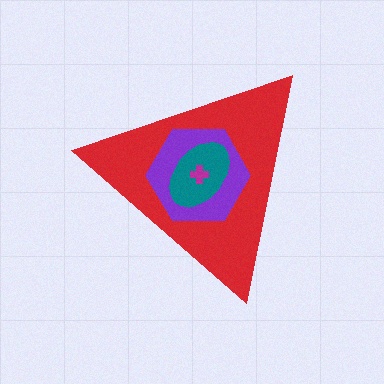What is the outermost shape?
The red triangle.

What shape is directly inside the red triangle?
The purple hexagon.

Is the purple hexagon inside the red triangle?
Yes.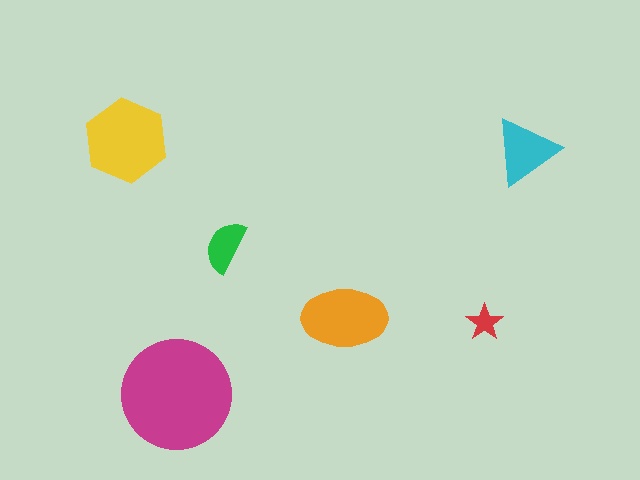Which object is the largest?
The magenta circle.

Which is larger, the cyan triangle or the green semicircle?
The cyan triangle.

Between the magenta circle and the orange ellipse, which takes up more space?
The magenta circle.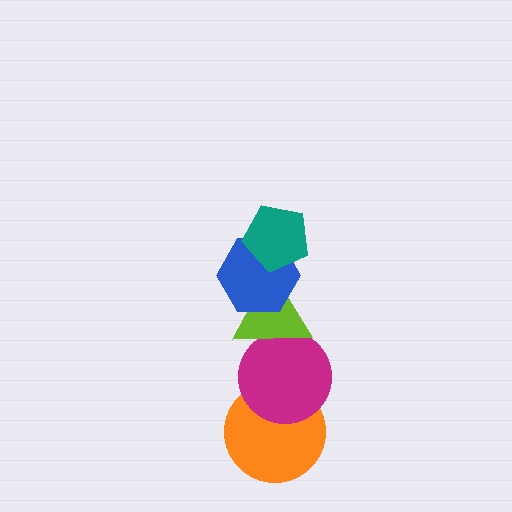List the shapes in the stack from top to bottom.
From top to bottom: the teal pentagon, the blue hexagon, the lime triangle, the magenta circle, the orange circle.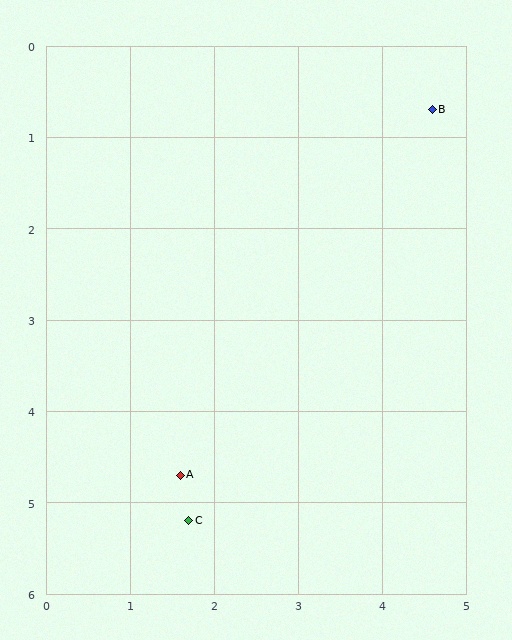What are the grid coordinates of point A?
Point A is at approximately (1.6, 4.7).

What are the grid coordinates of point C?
Point C is at approximately (1.7, 5.2).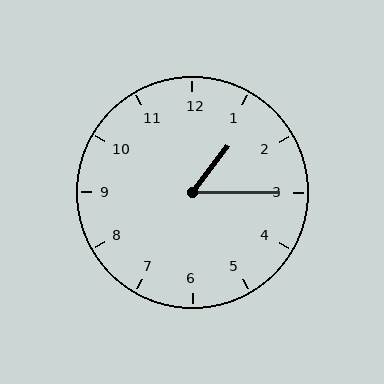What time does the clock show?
1:15.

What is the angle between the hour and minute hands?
Approximately 52 degrees.